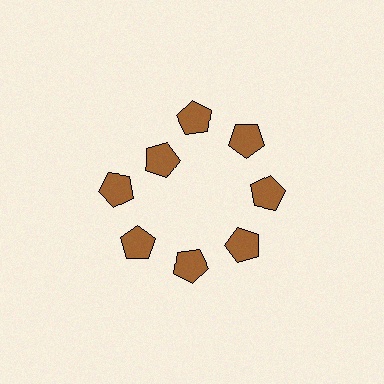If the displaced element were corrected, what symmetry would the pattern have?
It would have 8-fold rotational symmetry — the pattern would map onto itself every 45 degrees.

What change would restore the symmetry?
The symmetry would be restored by moving it outward, back onto the ring so that all 8 pentagons sit at equal angles and equal distance from the center.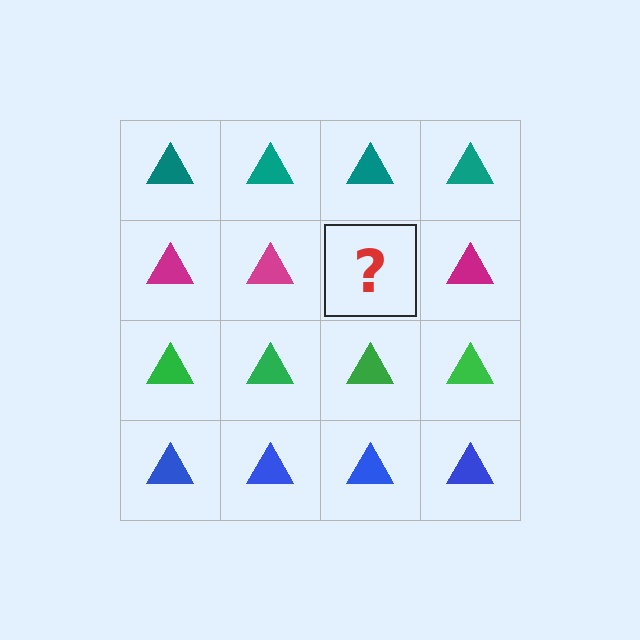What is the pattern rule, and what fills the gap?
The rule is that each row has a consistent color. The gap should be filled with a magenta triangle.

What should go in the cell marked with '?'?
The missing cell should contain a magenta triangle.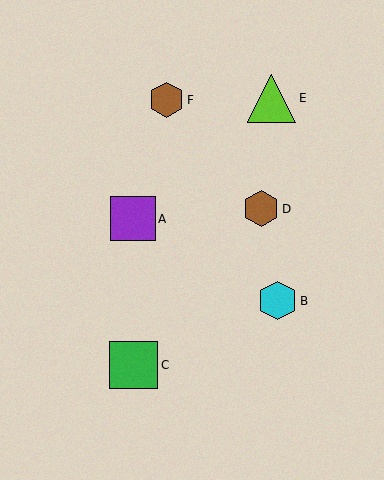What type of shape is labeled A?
Shape A is a purple square.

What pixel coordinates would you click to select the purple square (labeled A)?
Click at (133, 219) to select the purple square A.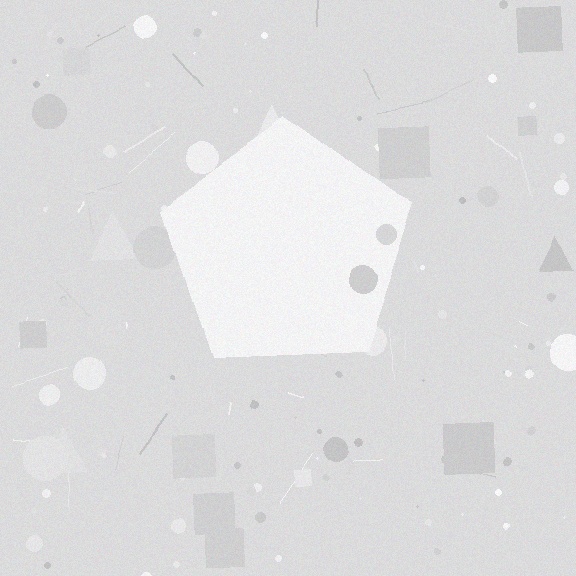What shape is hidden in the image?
A pentagon is hidden in the image.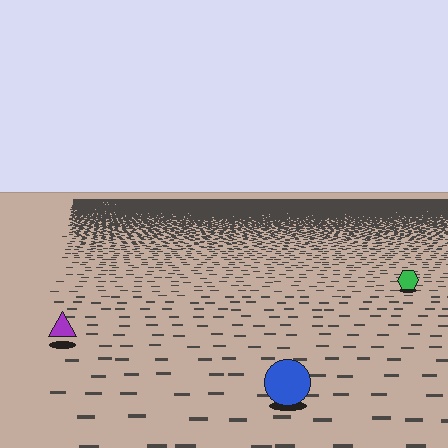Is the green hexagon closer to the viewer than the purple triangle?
No. The purple triangle is closer — you can tell from the texture gradient: the ground texture is coarser near it.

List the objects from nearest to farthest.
From nearest to farthest: the blue circle, the purple triangle, the green hexagon.